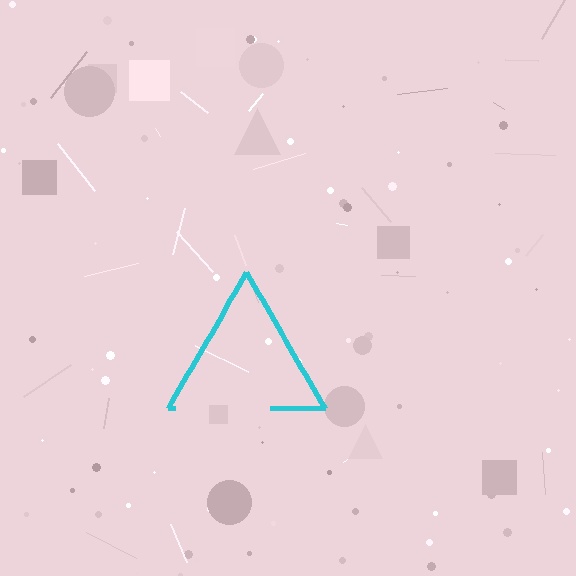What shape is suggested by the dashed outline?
The dashed outline suggests a triangle.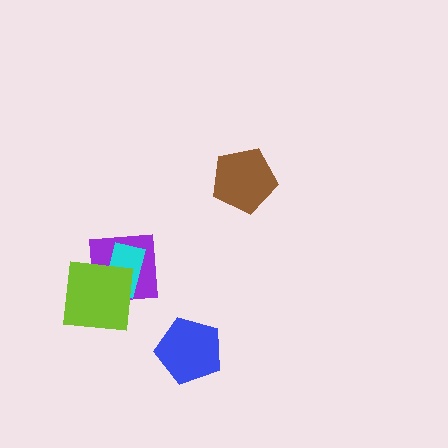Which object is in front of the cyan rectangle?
The lime square is in front of the cyan rectangle.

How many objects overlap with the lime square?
2 objects overlap with the lime square.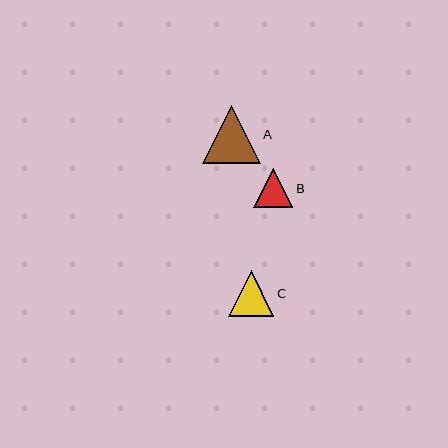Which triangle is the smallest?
Triangle B is the smallest with a size of approximately 39 pixels.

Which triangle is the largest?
Triangle A is the largest with a size of approximately 58 pixels.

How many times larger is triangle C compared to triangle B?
Triangle C is approximately 1.2 times the size of triangle B.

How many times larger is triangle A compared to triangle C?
Triangle A is approximately 1.3 times the size of triangle C.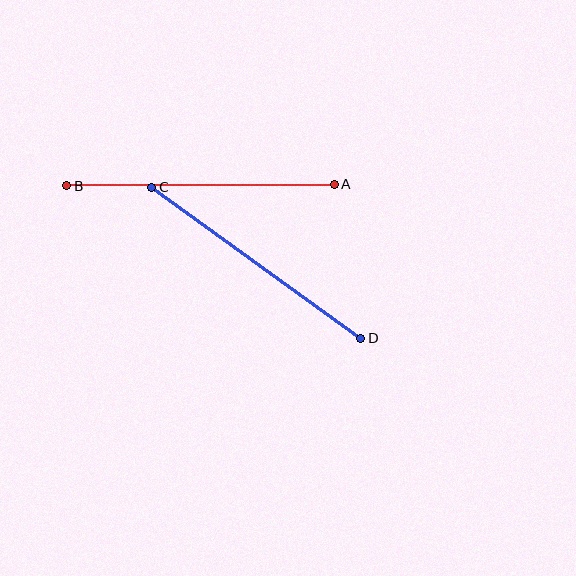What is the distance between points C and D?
The distance is approximately 258 pixels.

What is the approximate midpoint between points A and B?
The midpoint is at approximately (200, 185) pixels.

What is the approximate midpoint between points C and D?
The midpoint is at approximately (256, 263) pixels.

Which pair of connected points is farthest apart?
Points A and B are farthest apart.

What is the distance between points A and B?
The distance is approximately 267 pixels.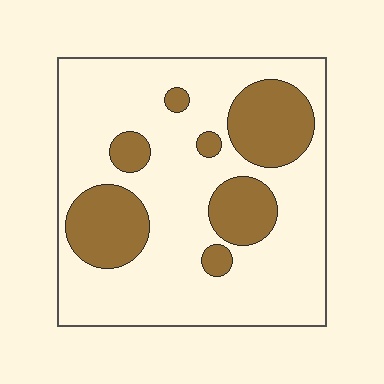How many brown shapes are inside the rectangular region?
7.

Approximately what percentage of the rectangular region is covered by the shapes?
Approximately 25%.